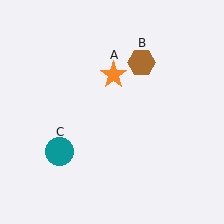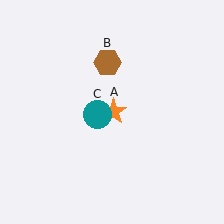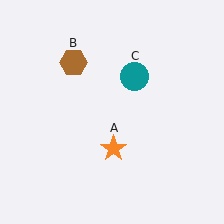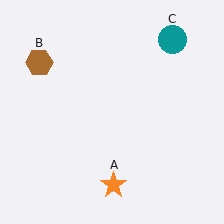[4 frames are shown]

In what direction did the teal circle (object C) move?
The teal circle (object C) moved up and to the right.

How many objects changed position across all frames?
3 objects changed position: orange star (object A), brown hexagon (object B), teal circle (object C).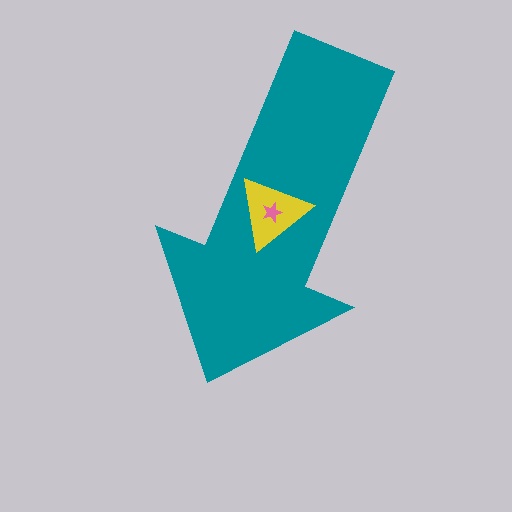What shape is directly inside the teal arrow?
The yellow triangle.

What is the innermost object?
The pink star.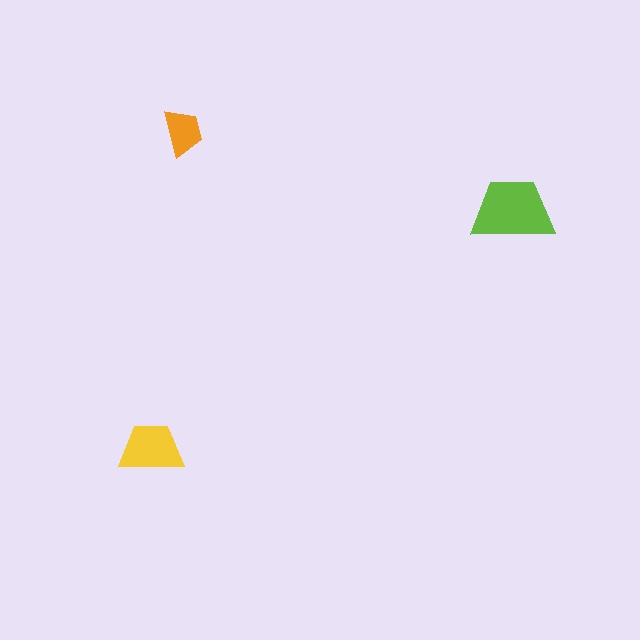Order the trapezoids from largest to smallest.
the lime one, the yellow one, the orange one.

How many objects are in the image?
There are 3 objects in the image.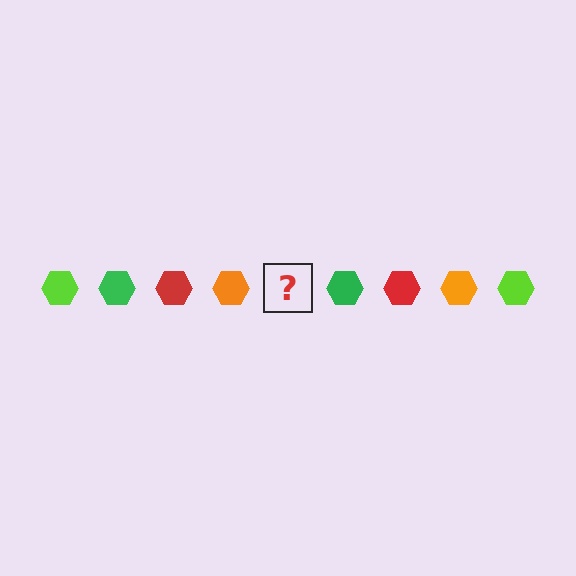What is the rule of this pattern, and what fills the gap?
The rule is that the pattern cycles through lime, green, red, orange hexagons. The gap should be filled with a lime hexagon.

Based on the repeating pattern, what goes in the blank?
The blank should be a lime hexagon.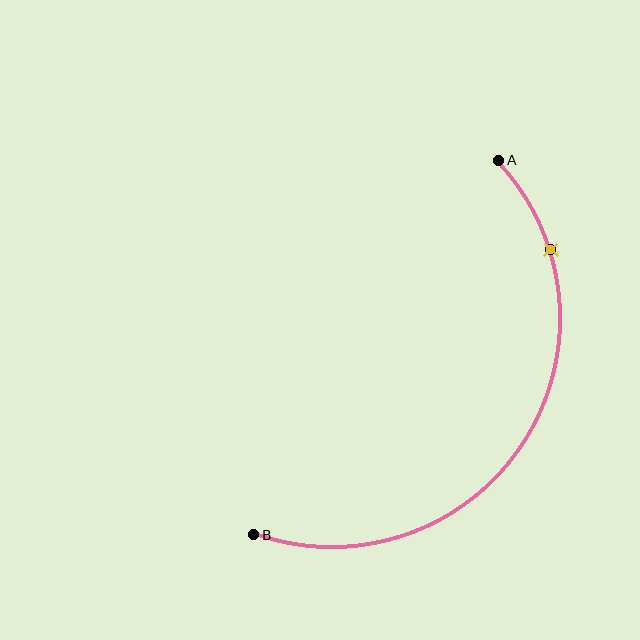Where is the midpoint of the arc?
The arc midpoint is the point on the curve farthest from the straight line joining A and B. It sits to the right of that line.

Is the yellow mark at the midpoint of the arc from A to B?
No. The yellow mark lies on the arc but is closer to endpoint A. The arc midpoint would be at the point on the curve equidistant along the arc from both A and B.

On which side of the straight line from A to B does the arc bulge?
The arc bulges to the right of the straight line connecting A and B.